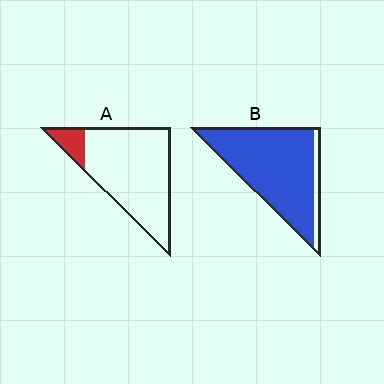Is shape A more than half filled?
No.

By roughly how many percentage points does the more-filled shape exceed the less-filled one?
By roughly 80 percentage points (B over A).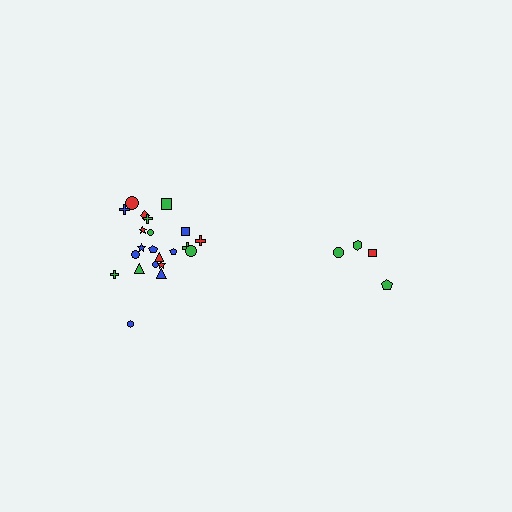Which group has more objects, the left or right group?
The left group.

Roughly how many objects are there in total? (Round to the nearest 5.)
Roughly 25 objects in total.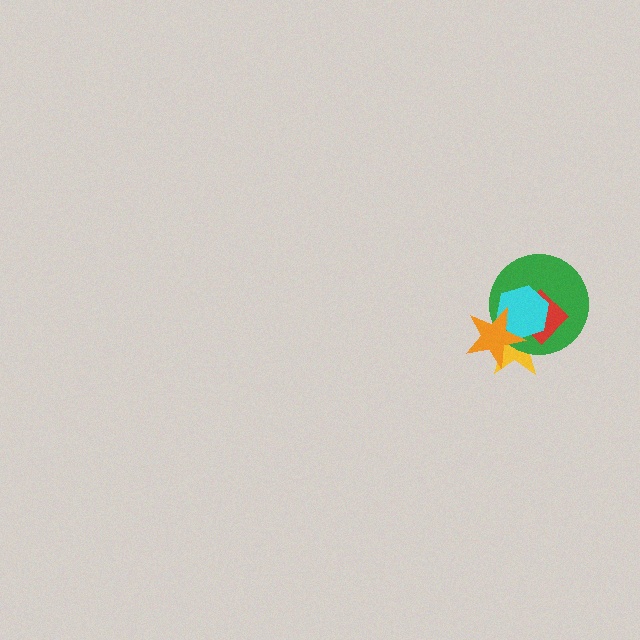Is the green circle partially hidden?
Yes, it is partially covered by another shape.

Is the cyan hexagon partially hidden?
Yes, it is partially covered by another shape.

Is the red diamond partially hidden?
Yes, it is partially covered by another shape.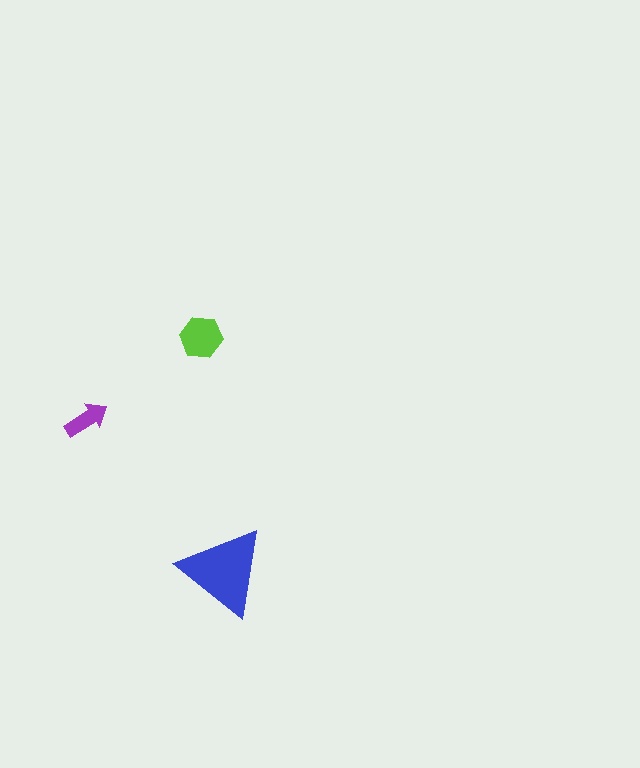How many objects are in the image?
There are 3 objects in the image.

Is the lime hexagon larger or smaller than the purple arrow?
Larger.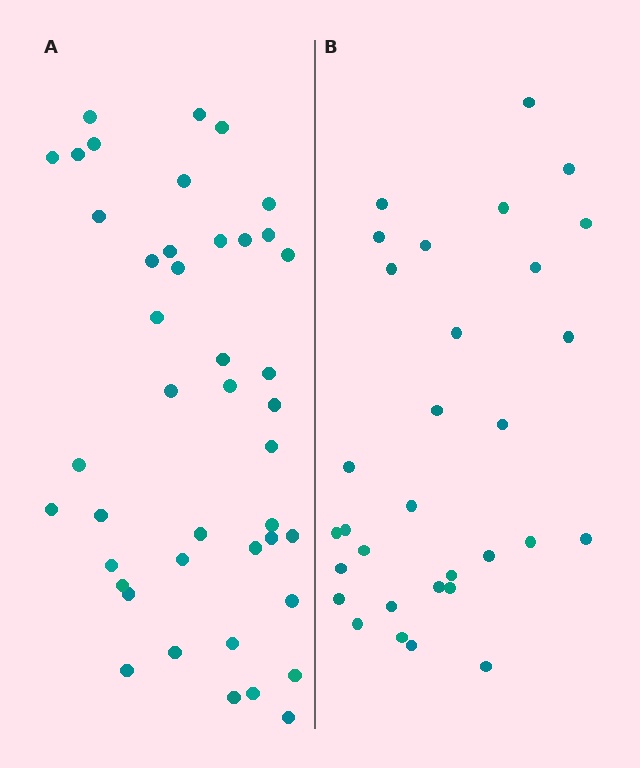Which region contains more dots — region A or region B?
Region A (the left region) has more dots.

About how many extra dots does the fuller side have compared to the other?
Region A has roughly 12 or so more dots than region B.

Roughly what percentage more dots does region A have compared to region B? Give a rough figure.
About 40% more.